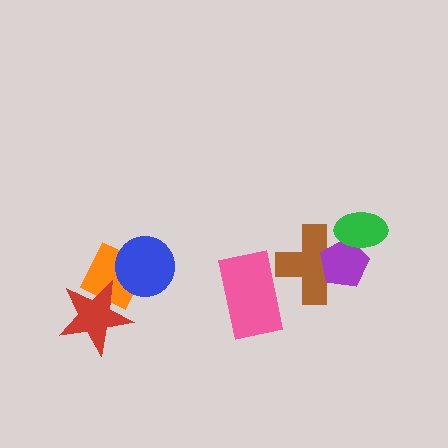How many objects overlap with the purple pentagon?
2 objects overlap with the purple pentagon.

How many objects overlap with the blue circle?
1 object overlaps with the blue circle.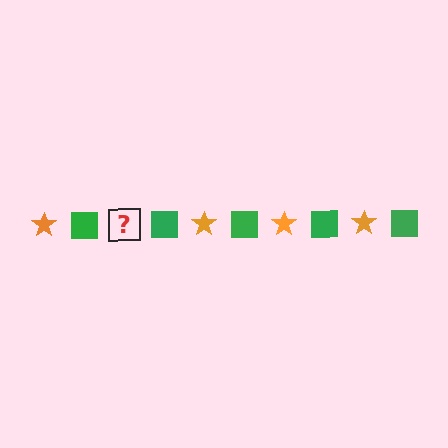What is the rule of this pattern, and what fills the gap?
The rule is that the pattern alternates between orange star and green square. The gap should be filled with an orange star.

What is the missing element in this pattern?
The missing element is an orange star.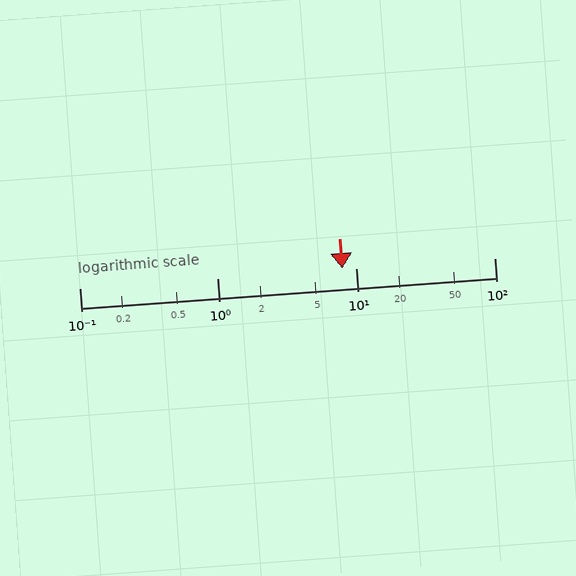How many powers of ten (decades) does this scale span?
The scale spans 3 decades, from 0.1 to 100.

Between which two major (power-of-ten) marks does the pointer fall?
The pointer is between 1 and 10.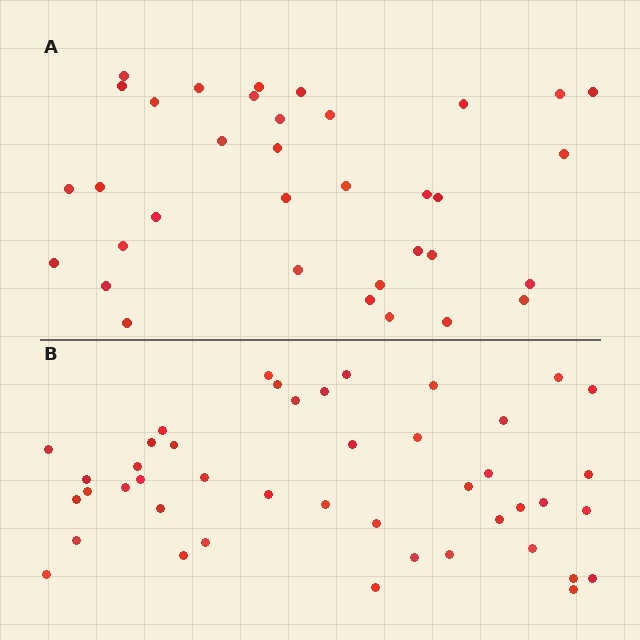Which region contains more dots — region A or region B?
Region B (the bottom region) has more dots.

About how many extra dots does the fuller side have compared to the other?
Region B has roughly 8 or so more dots than region A.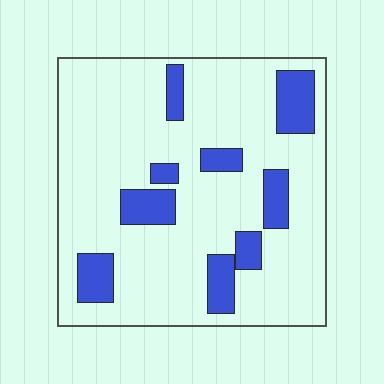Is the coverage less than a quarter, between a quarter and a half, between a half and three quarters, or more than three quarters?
Less than a quarter.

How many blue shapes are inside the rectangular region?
9.